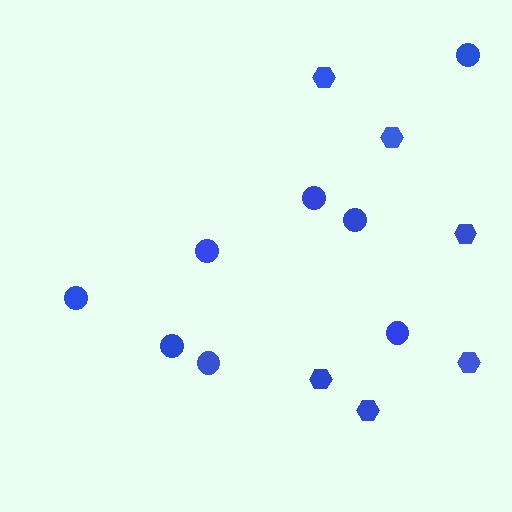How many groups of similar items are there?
There are 2 groups: one group of hexagons (6) and one group of circles (8).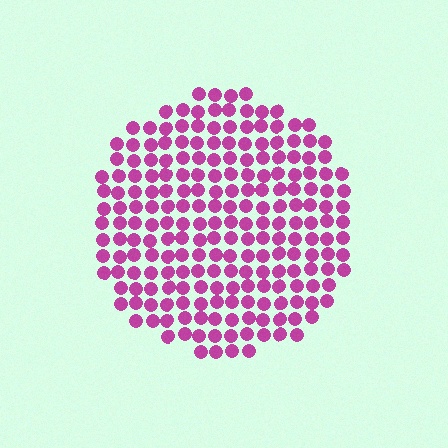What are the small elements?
The small elements are circles.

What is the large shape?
The large shape is a circle.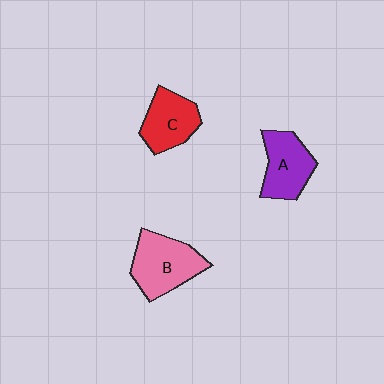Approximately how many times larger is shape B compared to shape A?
Approximately 1.2 times.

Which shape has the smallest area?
Shape C (red).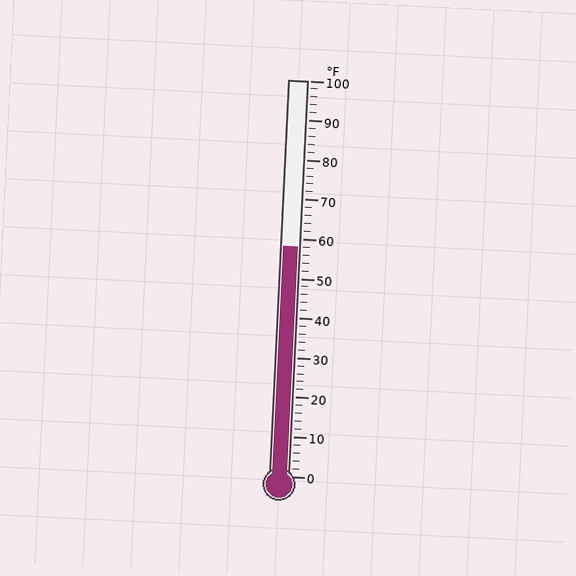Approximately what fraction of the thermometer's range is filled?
The thermometer is filled to approximately 60% of its range.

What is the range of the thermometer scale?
The thermometer scale ranges from 0°F to 100°F.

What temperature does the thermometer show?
The thermometer shows approximately 58°F.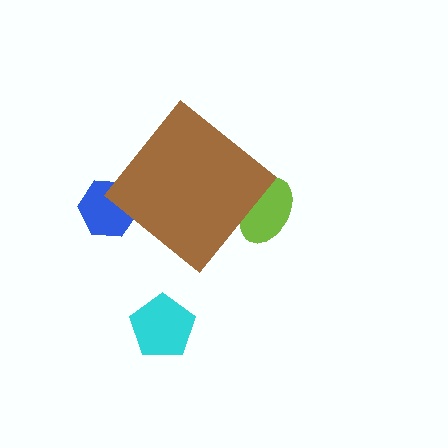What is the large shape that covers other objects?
A brown diamond.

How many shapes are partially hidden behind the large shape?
2 shapes are partially hidden.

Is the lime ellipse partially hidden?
Yes, the lime ellipse is partially hidden behind the brown diamond.